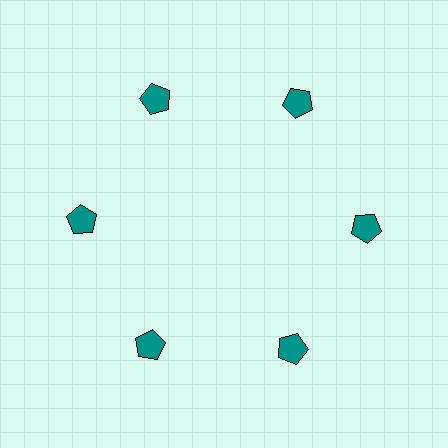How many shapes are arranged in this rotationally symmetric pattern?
There are 6 shapes, arranged in 6 groups of 1.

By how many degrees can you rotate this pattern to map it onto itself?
The pattern maps onto itself every 60 degrees of rotation.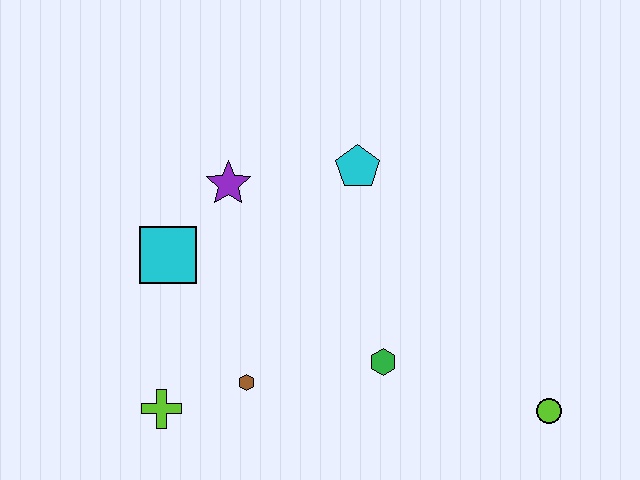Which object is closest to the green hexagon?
The brown hexagon is closest to the green hexagon.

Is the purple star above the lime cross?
Yes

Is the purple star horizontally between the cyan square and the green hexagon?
Yes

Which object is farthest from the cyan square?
The lime circle is farthest from the cyan square.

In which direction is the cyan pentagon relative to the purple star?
The cyan pentagon is to the right of the purple star.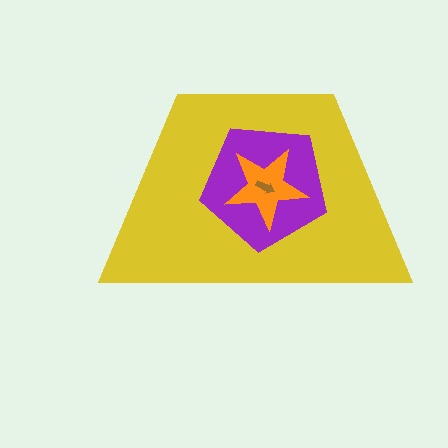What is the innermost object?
The brown arrow.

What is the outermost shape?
The yellow trapezoid.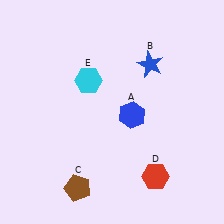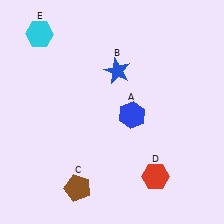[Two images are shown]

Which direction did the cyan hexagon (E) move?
The cyan hexagon (E) moved left.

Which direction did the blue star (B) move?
The blue star (B) moved left.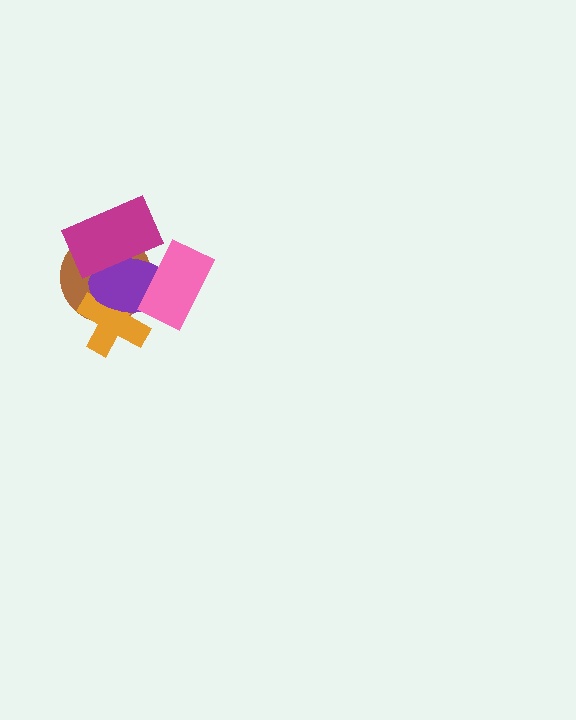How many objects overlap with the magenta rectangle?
2 objects overlap with the magenta rectangle.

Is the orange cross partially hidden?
Yes, it is partially covered by another shape.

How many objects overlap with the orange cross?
2 objects overlap with the orange cross.